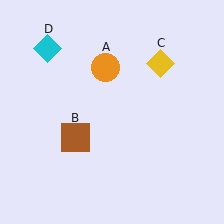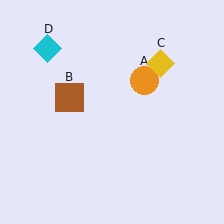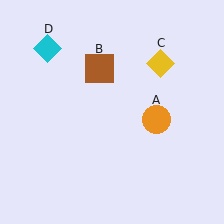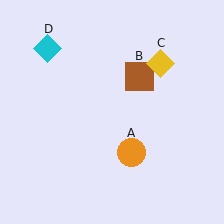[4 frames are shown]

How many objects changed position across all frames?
2 objects changed position: orange circle (object A), brown square (object B).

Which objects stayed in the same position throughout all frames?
Yellow diamond (object C) and cyan diamond (object D) remained stationary.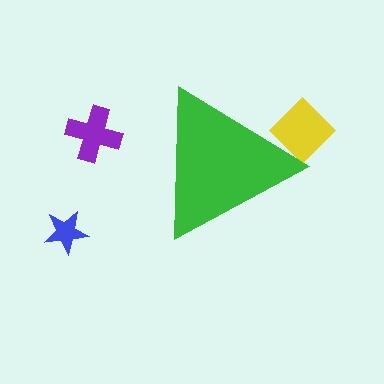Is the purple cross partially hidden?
No, the purple cross is fully visible.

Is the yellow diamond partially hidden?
Yes, the yellow diamond is partially hidden behind the green triangle.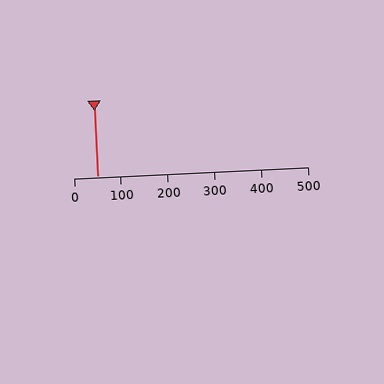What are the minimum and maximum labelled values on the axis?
The axis runs from 0 to 500.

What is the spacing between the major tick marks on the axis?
The major ticks are spaced 100 apart.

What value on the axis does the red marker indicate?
The marker indicates approximately 50.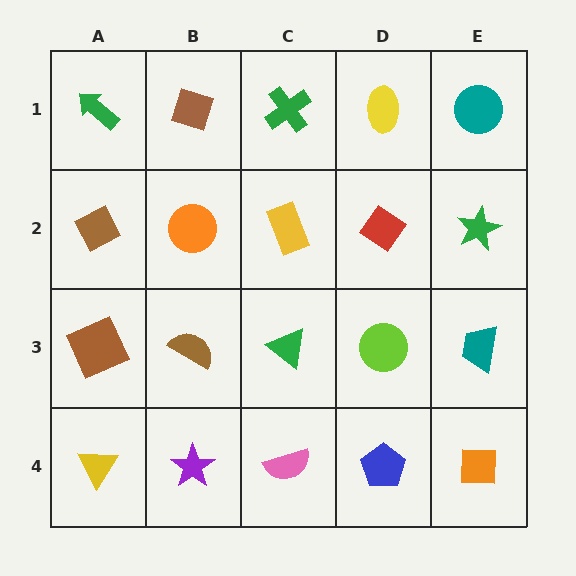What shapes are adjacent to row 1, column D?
A red diamond (row 2, column D), a green cross (row 1, column C), a teal circle (row 1, column E).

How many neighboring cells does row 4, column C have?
3.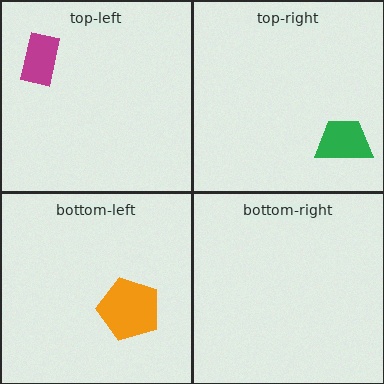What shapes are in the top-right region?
The green trapezoid.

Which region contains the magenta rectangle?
The top-left region.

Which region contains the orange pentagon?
The bottom-left region.